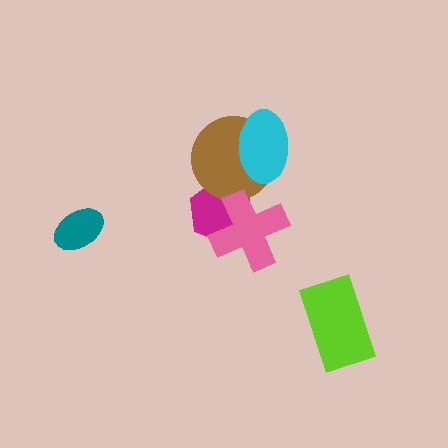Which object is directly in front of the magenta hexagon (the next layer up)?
The brown circle is directly in front of the magenta hexagon.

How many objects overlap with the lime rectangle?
0 objects overlap with the lime rectangle.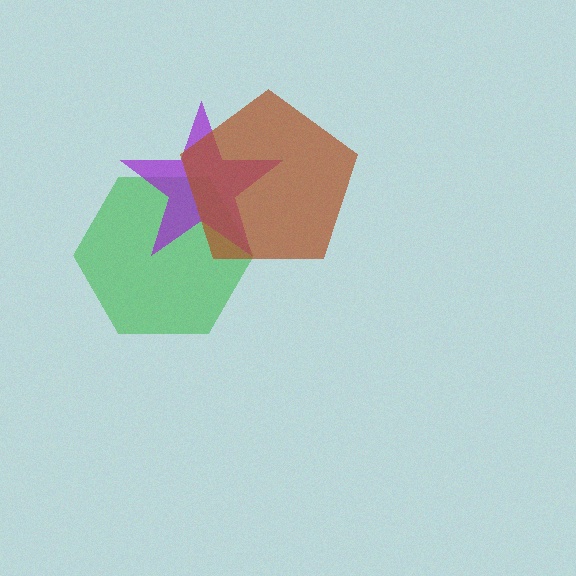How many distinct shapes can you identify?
There are 3 distinct shapes: a green hexagon, a purple star, a brown pentagon.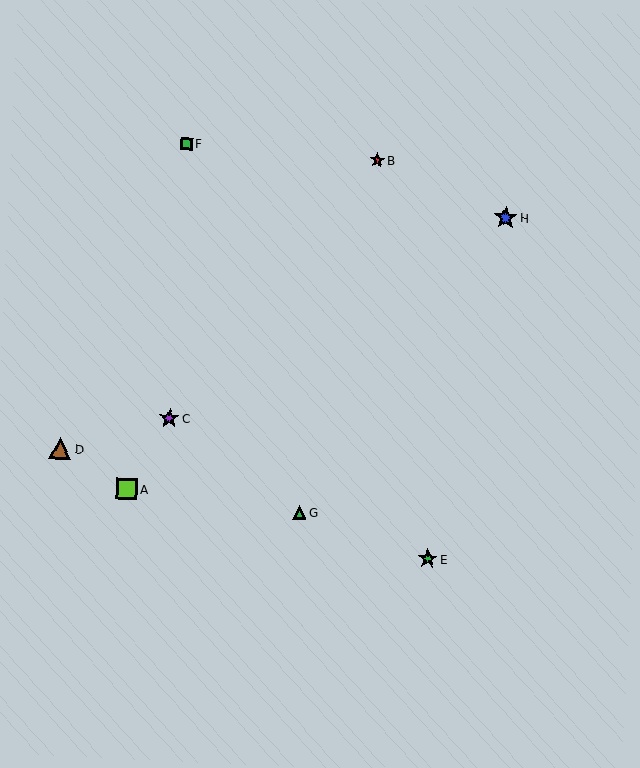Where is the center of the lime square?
The center of the lime square is at (127, 489).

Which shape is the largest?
The blue star (labeled H) is the largest.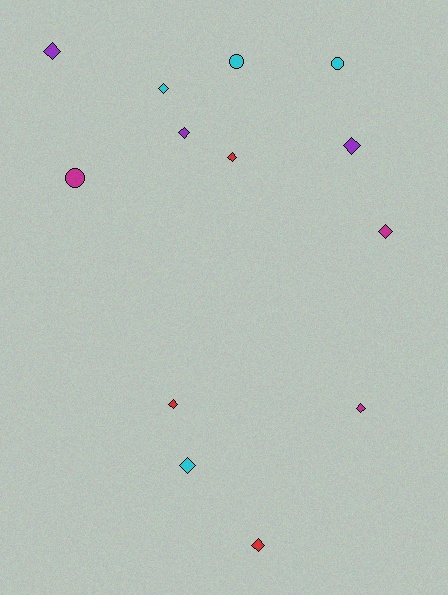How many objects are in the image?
There are 13 objects.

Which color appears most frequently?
Cyan, with 4 objects.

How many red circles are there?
There are no red circles.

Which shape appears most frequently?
Diamond, with 10 objects.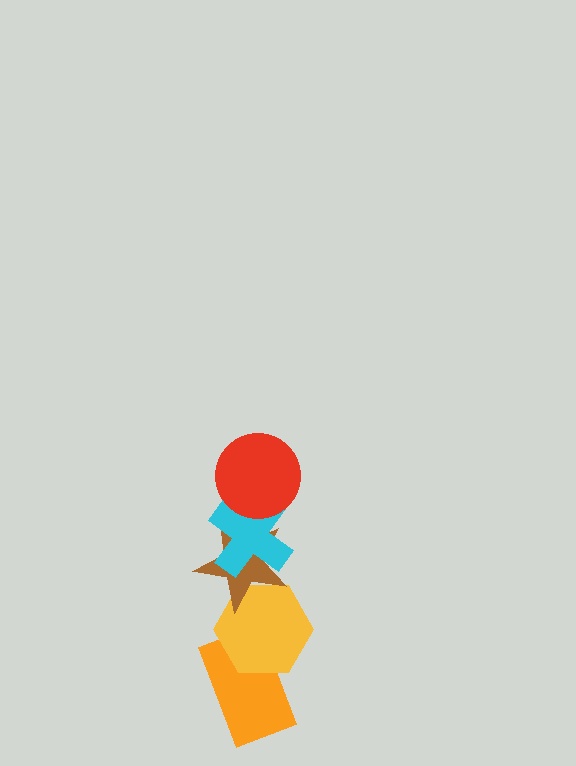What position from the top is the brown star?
The brown star is 3rd from the top.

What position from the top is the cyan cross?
The cyan cross is 2nd from the top.